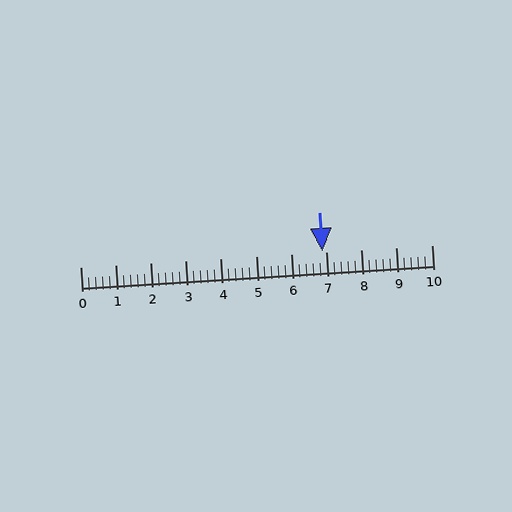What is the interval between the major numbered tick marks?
The major tick marks are spaced 1 units apart.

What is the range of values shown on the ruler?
The ruler shows values from 0 to 10.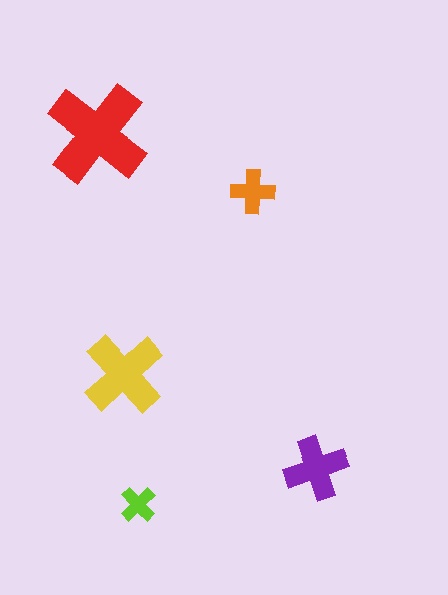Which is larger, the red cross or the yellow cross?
The red one.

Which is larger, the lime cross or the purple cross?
The purple one.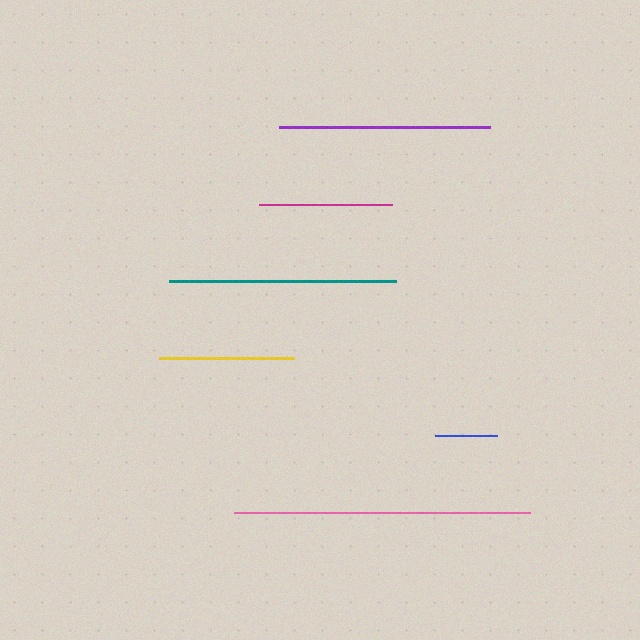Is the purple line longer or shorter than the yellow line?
The purple line is longer than the yellow line.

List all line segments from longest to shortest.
From longest to shortest: pink, teal, purple, yellow, magenta, blue.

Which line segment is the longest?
The pink line is the longest at approximately 296 pixels.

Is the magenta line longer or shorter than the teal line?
The teal line is longer than the magenta line.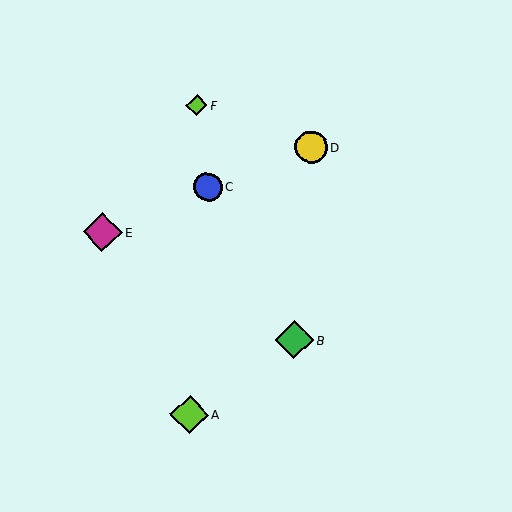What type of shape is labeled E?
Shape E is a magenta diamond.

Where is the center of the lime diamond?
The center of the lime diamond is at (189, 414).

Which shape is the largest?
The lime diamond (labeled A) is the largest.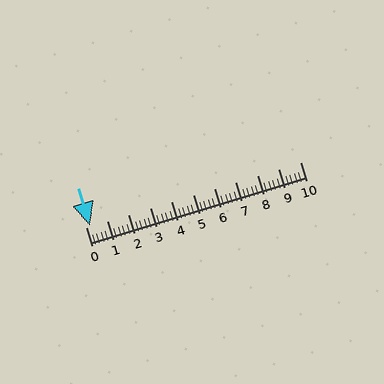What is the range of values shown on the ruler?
The ruler shows values from 0 to 10.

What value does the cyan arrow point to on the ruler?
The cyan arrow points to approximately 0.2.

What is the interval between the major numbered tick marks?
The major tick marks are spaced 1 units apart.